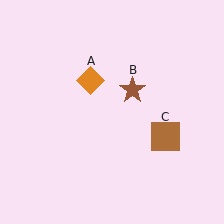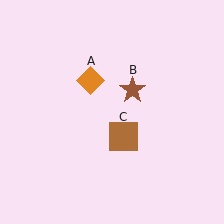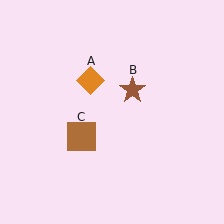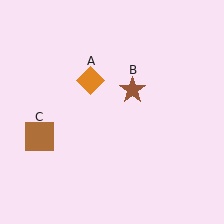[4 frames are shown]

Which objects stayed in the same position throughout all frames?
Orange diamond (object A) and brown star (object B) remained stationary.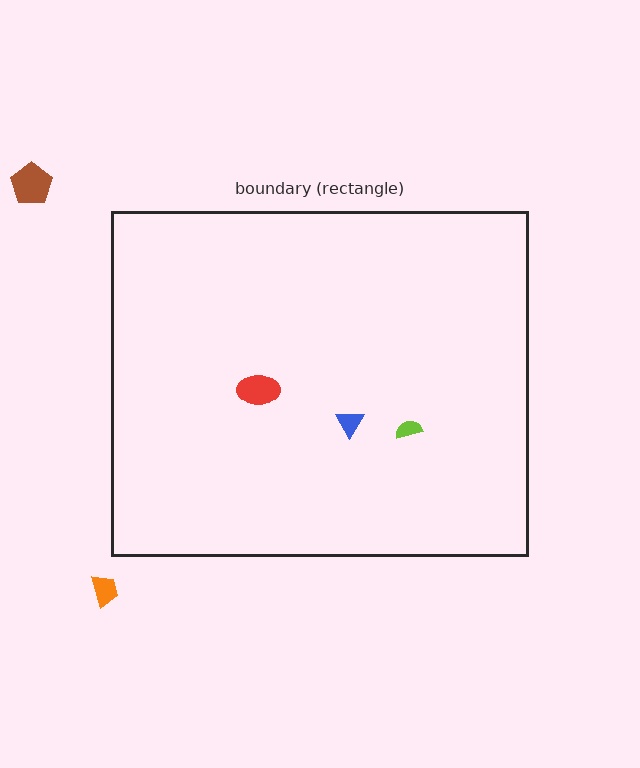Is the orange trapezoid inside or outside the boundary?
Outside.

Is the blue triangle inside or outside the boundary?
Inside.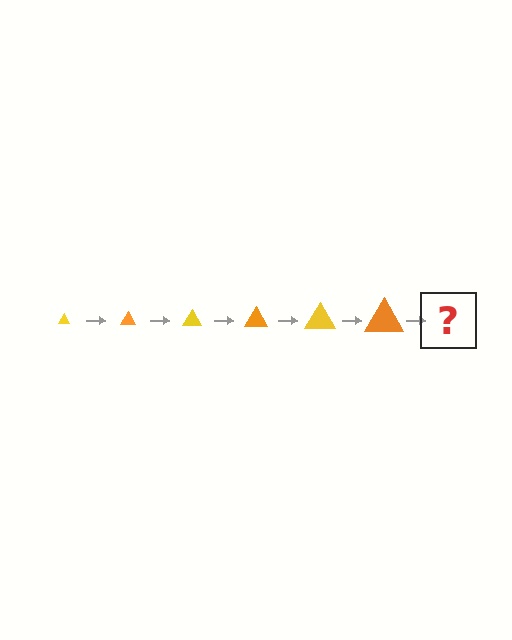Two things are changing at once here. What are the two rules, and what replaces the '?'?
The two rules are that the triangle grows larger each step and the color cycles through yellow and orange. The '?' should be a yellow triangle, larger than the previous one.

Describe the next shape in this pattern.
It should be a yellow triangle, larger than the previous one.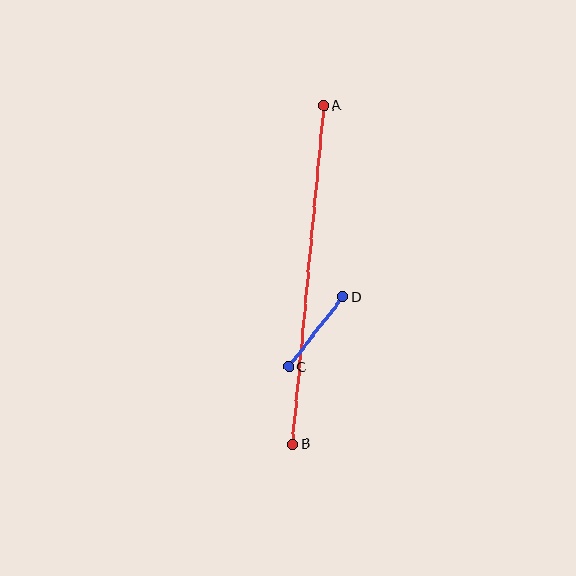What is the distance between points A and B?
The distance is approximately 340 pixels.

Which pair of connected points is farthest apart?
Points A and B are farthest apart.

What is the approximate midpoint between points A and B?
The midpoint is at approximately (308, 275) pixels.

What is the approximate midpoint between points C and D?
The midpoint is at approximately (316, 332) pixels.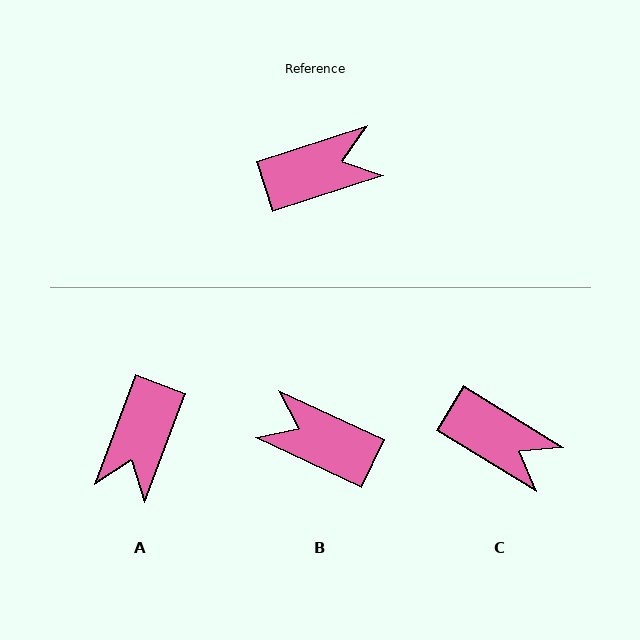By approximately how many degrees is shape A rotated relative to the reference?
Approximately 128 degrees clockwise.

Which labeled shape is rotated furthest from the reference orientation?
B, about 137 degrees away.